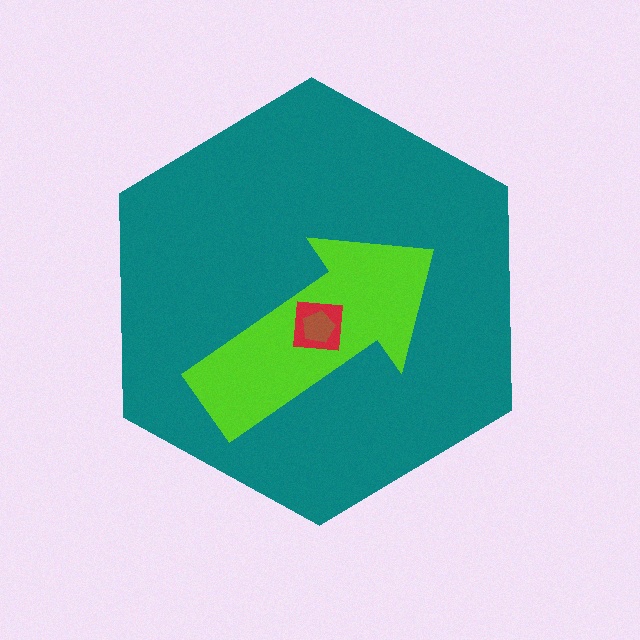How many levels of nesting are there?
4.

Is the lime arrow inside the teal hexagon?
Yes.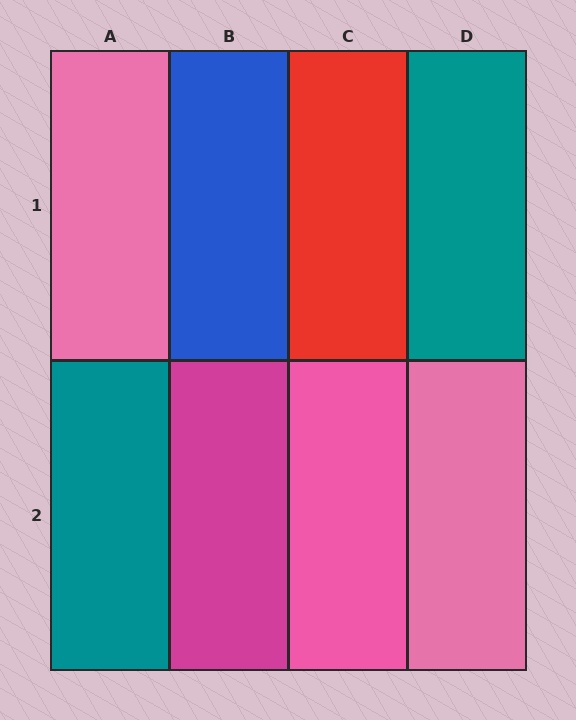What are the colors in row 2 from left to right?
Teal, magenta, pink, pink.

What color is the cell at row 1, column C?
Red.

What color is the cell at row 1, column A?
Pink.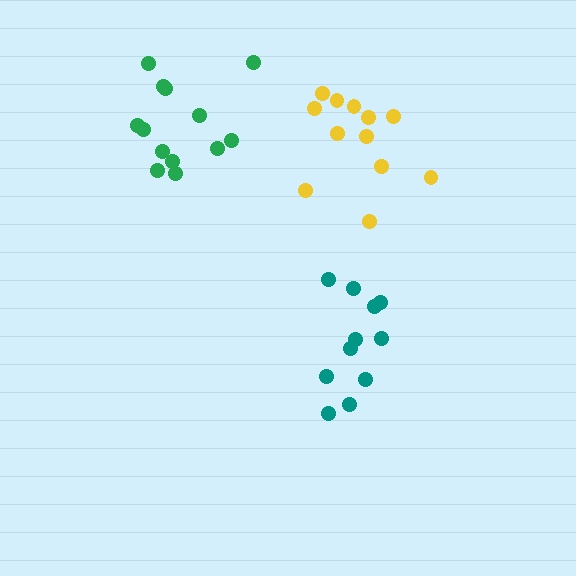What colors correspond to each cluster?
The clusters are colored: green, teal, yellow.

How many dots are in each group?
Group 1: 13 dots, Group 2: 11 dots, Group 3: 12 dots (36 total).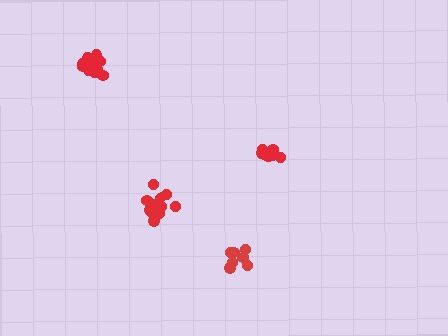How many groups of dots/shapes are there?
There are 4 groups.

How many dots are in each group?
Group 1: 8 dots, Group 2: 13 dots, Group 3: 14 dots, Group 4: 8 dots (43 total).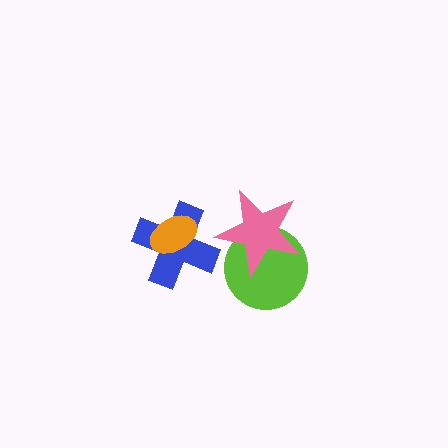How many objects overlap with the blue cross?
1 object overlaps with the blue cross.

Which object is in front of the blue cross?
The orange ellipse is in front of the blue cross.